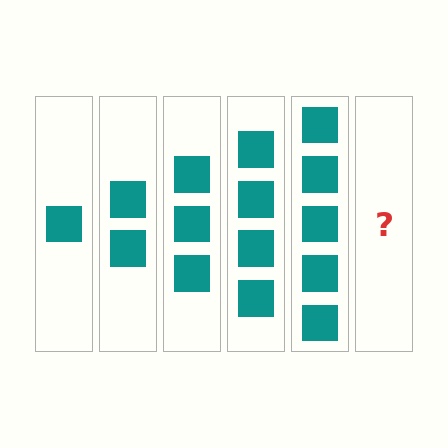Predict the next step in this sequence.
The next step is 6 squares.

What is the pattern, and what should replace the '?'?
The pattern is that each step adds one more square. The '?' should be 6 squares.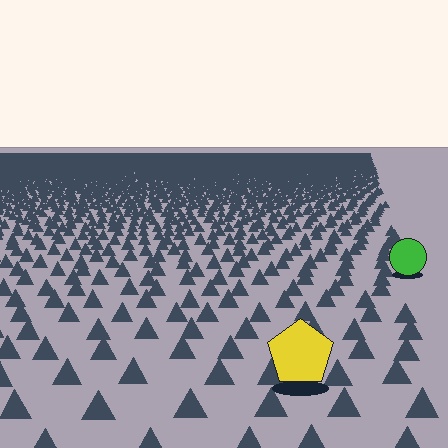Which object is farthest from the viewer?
The green circle is farthest from the viewer. It appears smaller and the ground texture around it is denser.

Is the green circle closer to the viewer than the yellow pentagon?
No. The yellow pentagon is closer — you can tell from the texture gradient: the ground texture is coarser near it.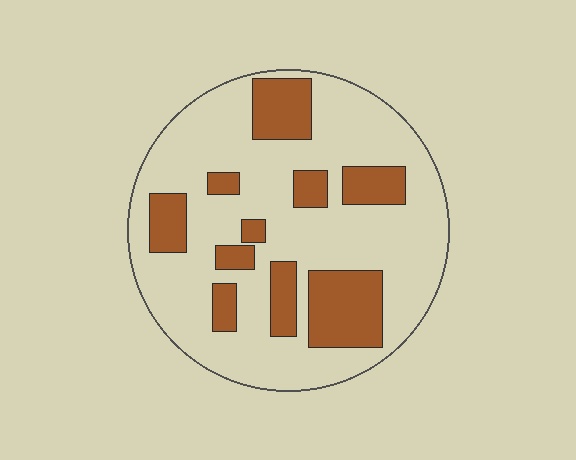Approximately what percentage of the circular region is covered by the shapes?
Approximately 25%.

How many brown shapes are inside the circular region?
10.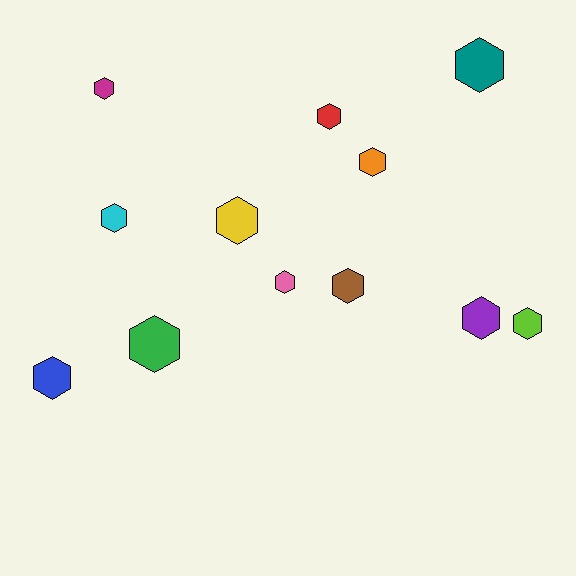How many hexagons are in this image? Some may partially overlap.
There are 12 hexagons.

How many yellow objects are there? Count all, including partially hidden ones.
There is 1 yellow object.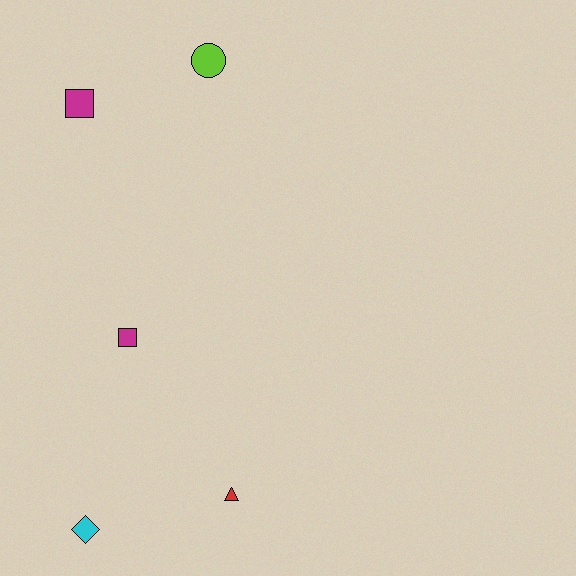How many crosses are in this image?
There are no crosses.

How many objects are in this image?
There are 5 objects.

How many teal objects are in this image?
There are no teal objects.